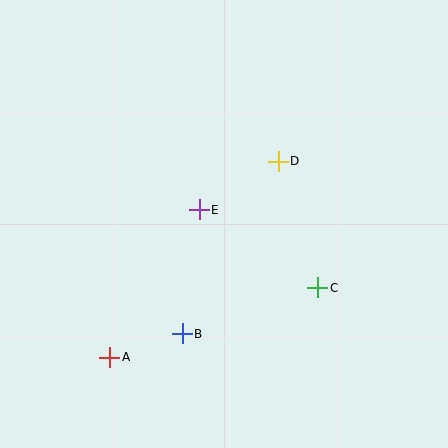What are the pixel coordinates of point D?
Point D is at (278, 161).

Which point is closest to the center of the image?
Point E at (199, 210) is closest to the center.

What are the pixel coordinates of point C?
Point C is at (318, 288).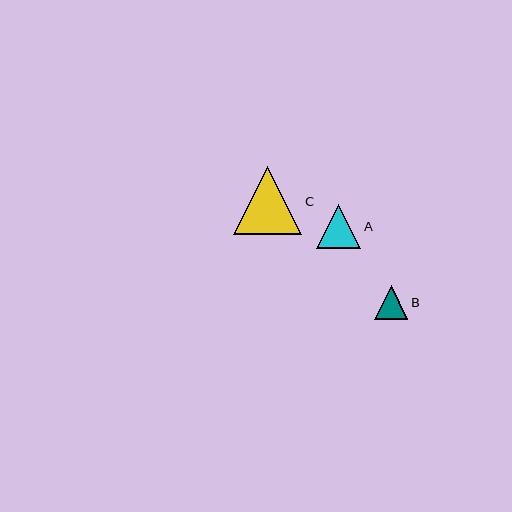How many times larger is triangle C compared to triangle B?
Triangle C is approximately 2.1 times the size of triangle B.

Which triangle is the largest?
Triangle C is the largest with a size of approximately 68 pixels.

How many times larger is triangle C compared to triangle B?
Triangle C is approximately 2.1 times the size of triangle B.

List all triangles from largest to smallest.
From largest to smallest: C, A, B.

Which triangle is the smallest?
Triangle B is the smallest with a size of approximately 33 pixels.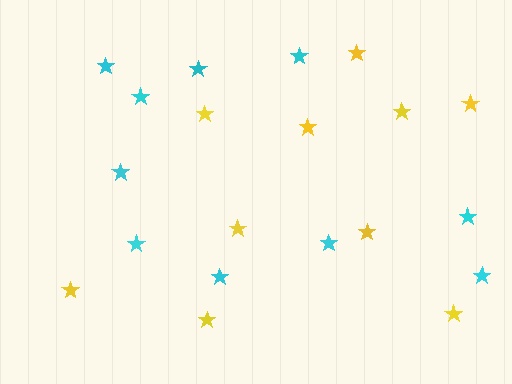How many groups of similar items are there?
There are 2 groups: one group of cyan stars (10) and one group of yellow stars (10).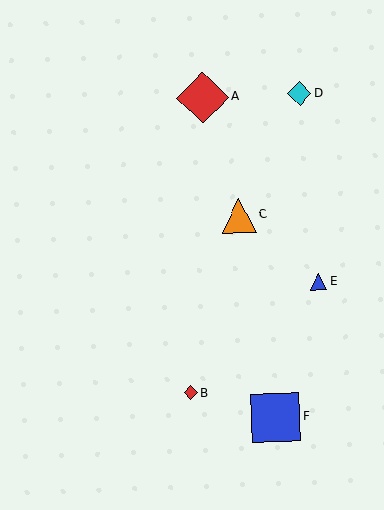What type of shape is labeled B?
Shape B is a red diamond.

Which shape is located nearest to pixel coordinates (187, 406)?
The red diamond (labeled B) at (191, 393) is nearest to that location.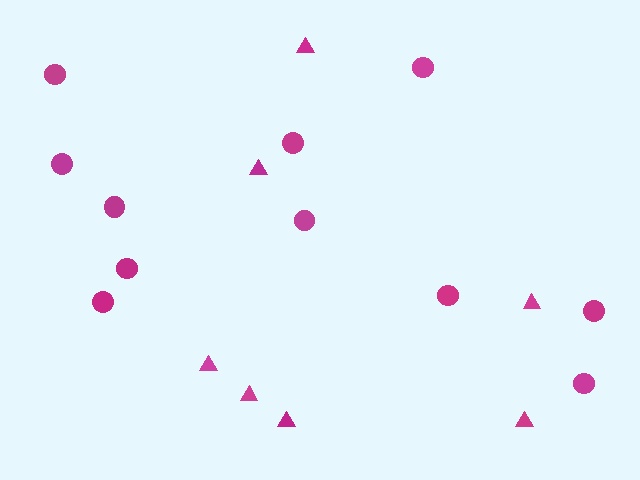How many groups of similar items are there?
There are 2 groups: one group of circles (11) and one group of triangles (7).